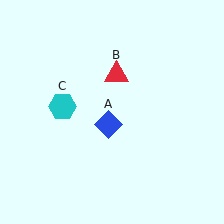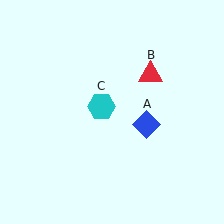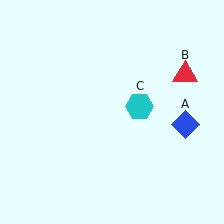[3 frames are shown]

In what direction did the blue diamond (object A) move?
The blue diamond (object A) moved right.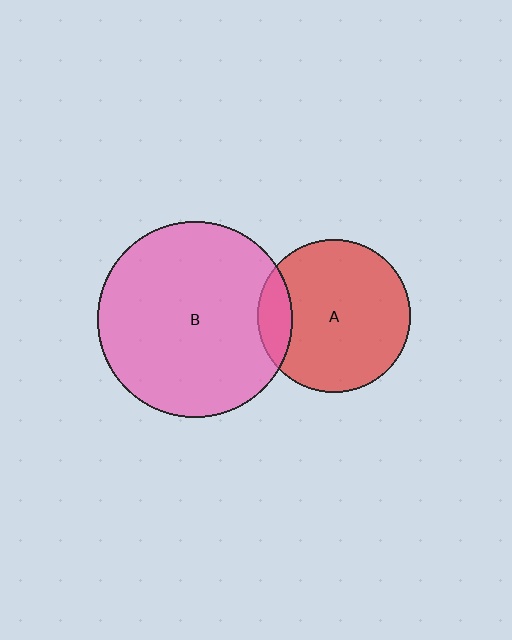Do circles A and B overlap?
Yes.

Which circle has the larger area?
Circle B (pink).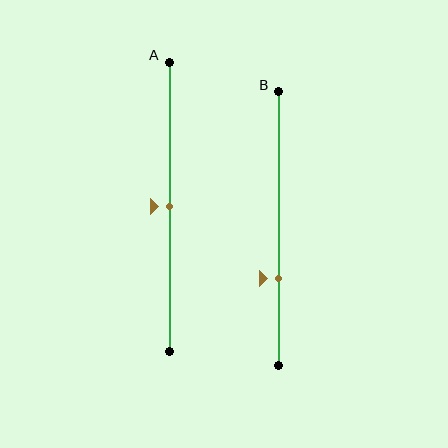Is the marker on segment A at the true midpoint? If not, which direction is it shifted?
Yes, the marker on segment A is at the true midpoint.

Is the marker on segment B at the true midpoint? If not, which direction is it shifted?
No, the marker on segment B is shifted downward by about 18% of the segment length.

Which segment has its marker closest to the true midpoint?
Segment A has its marker closest to the true midpoint.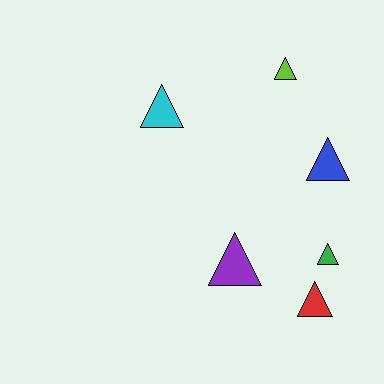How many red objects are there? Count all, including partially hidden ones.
There is 1 red object.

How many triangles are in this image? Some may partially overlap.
There are 6 triangles.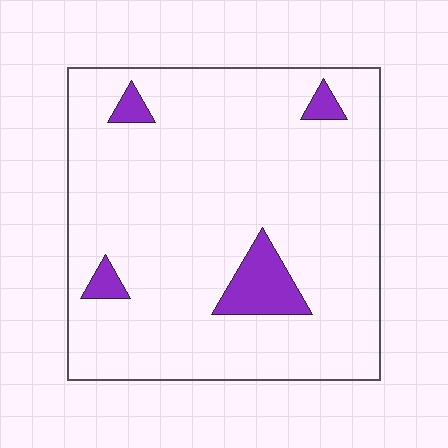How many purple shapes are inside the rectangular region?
4.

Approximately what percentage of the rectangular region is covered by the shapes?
Approximately 10%.